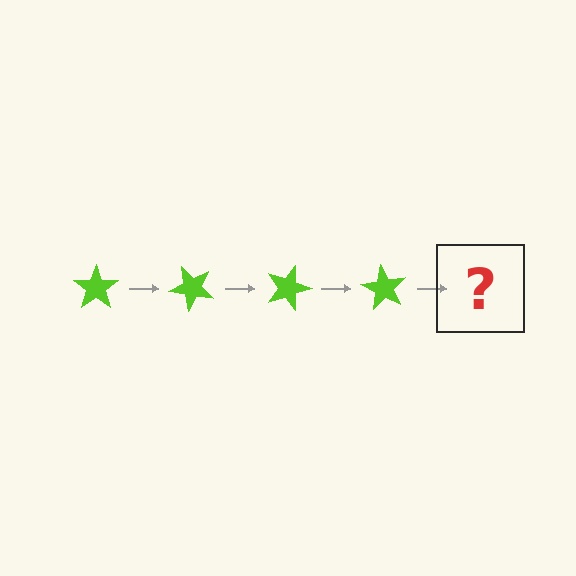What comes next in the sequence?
The next element should be a lime star rotated 180 degrees.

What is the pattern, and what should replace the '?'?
The pattern is that the star rotates 45 degrees each step. The '?' should be a lime star rotated 180 degrees.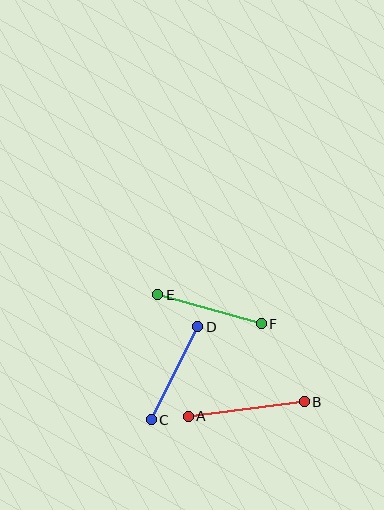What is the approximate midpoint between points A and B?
The midpoint is at approximately (246, 409) pixels.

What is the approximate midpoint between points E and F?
The midpoint is at approximately (210, 309) pixels.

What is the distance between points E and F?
The distance is approximately 107 pixels.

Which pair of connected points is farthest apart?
Points A and B are farthest apart.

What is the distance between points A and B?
The distance is approximately 117 pixels.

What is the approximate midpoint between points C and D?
The midpoint is at approximately (175, 373) pixels.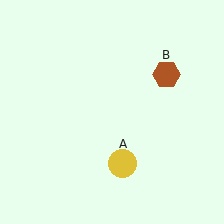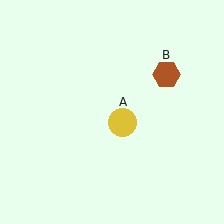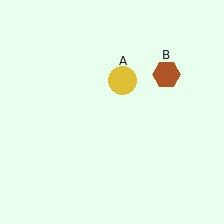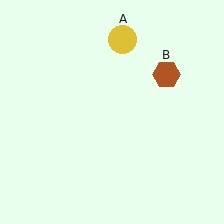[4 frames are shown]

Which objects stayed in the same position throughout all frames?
Brown hexagon (object B) remained stationary.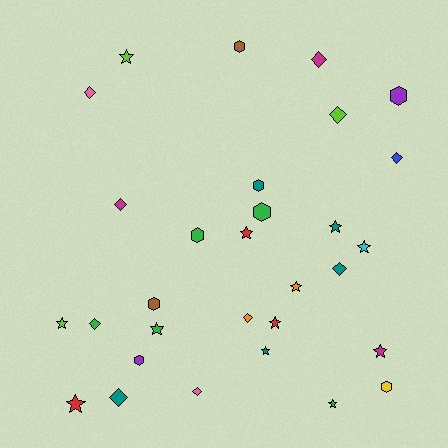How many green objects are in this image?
There are 5 green objects.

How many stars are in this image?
There are 12 stars.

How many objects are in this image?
There are 30 objects.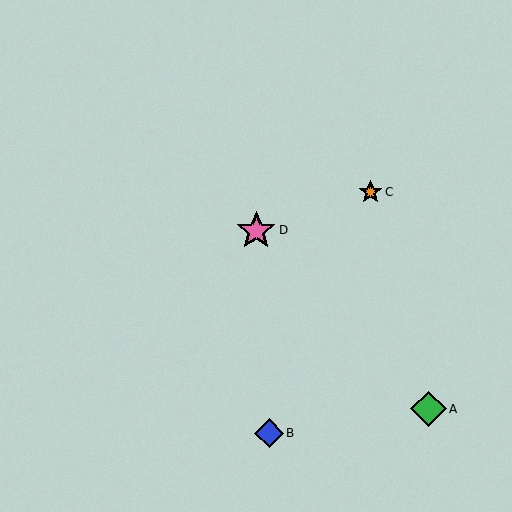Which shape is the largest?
The pink star (labeled D) is the largest.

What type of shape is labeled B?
Shape B is a blue diamond.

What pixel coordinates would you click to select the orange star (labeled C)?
Click at (370, 192) to select the orange star C.